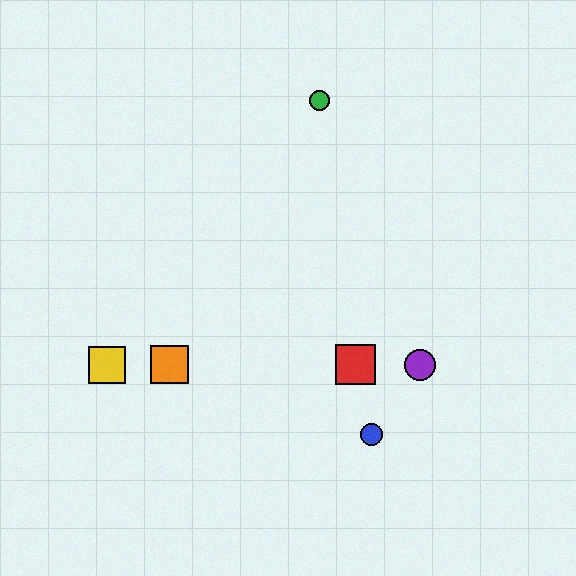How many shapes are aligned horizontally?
4 shapes (the red square, the yellow square, the purple circle, the orange square) are aligned horizontally.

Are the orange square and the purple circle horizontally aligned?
Yes, both are at y≈365.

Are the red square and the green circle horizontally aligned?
No, the red square is at y≈365 and the green circle is at y≈101.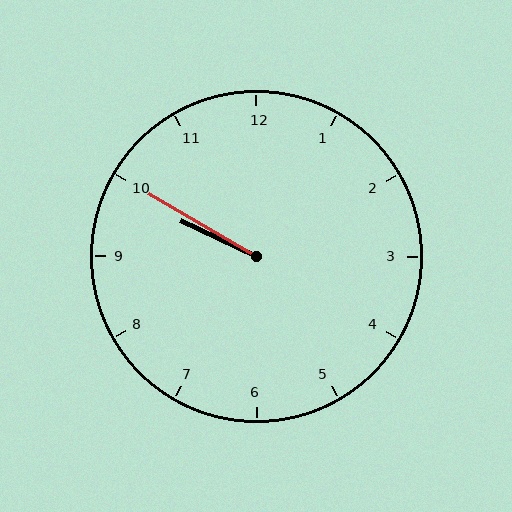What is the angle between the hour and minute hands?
Approximately 5 degrees.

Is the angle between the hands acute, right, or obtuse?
It is acute.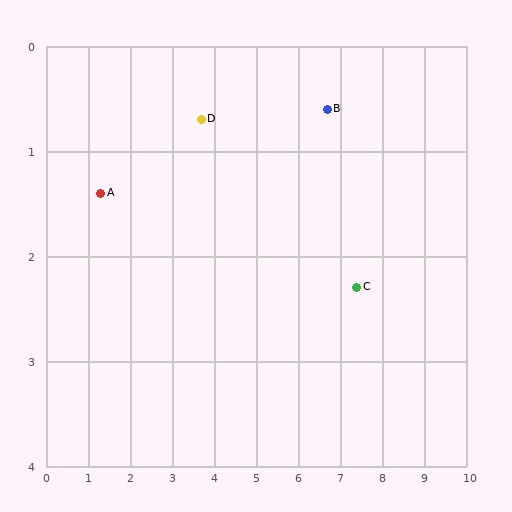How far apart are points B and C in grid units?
Points B and C are about 1.8 grid units apart.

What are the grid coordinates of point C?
Point C is at approximately (7.4, 2.3).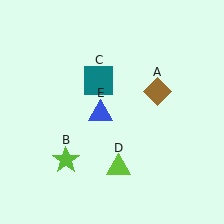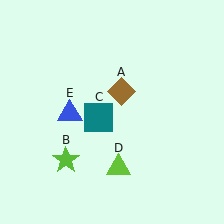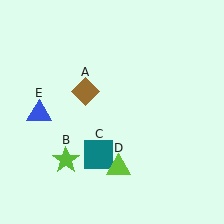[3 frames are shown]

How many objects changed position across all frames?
3 objects changed position: brown diamond (object A), teal square (object C), blue triangle (object E).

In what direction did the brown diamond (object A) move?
The brown diamond (object A) moved left.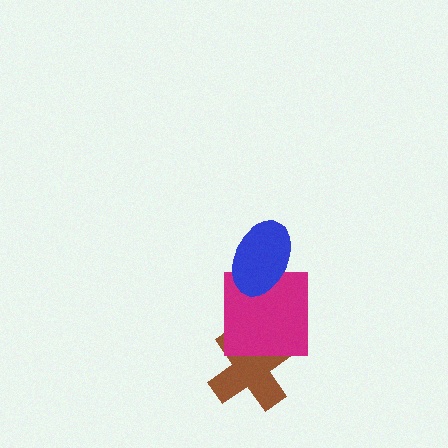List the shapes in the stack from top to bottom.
From top to bottom: the blue ellipse, the magenta square, the brown cross.